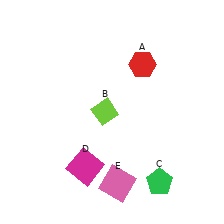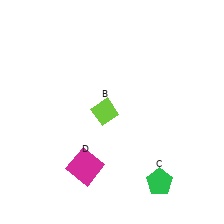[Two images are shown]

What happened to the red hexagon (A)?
The red hexagon (A) was removed in Image 2. It was in the top-right area of Image 1.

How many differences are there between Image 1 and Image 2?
There are 2 differences between the two images.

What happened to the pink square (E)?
The pink square (E) was removed in Image 2. It was in the bottom-right area of Image 1.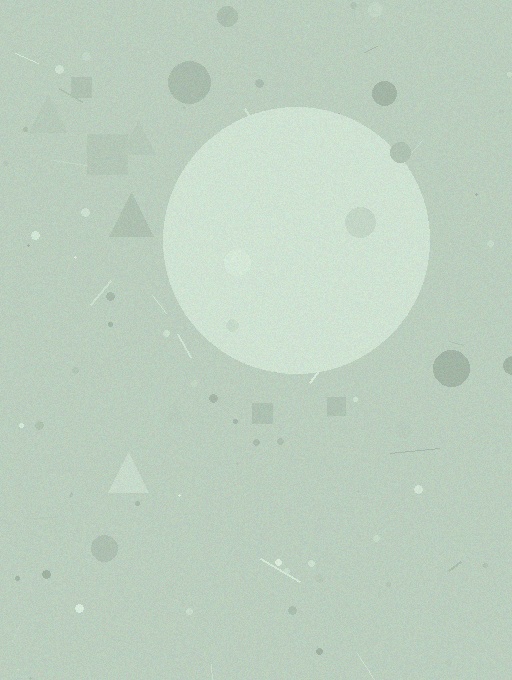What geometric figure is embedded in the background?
A circle is embedded in the background.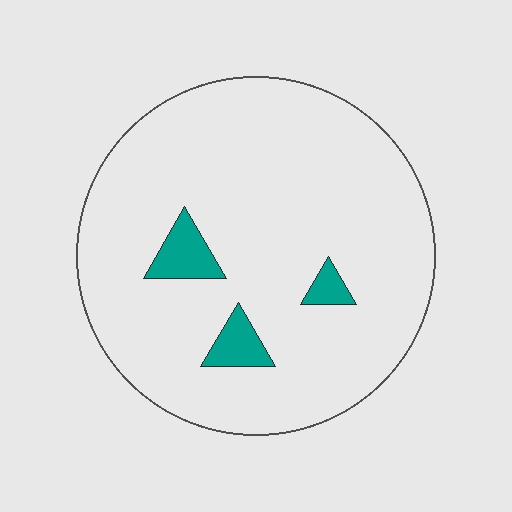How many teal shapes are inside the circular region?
3.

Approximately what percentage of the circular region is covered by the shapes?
Approximately 5%.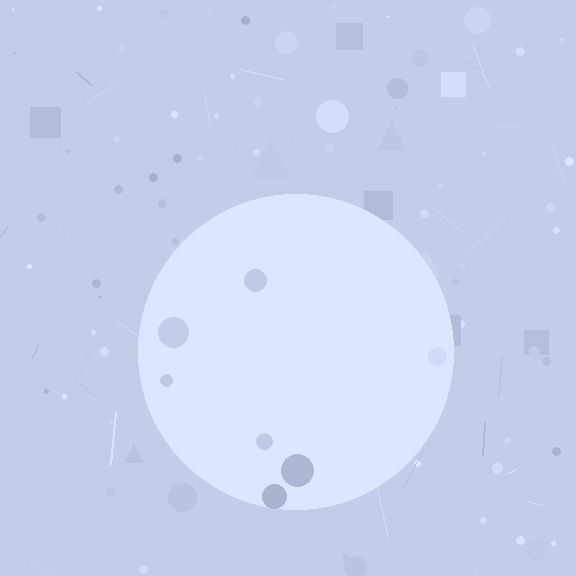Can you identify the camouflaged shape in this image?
The camouflaged shape is a circle.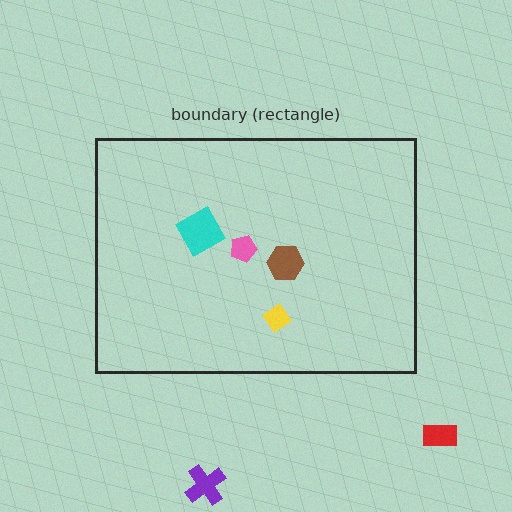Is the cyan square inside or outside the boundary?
Inside.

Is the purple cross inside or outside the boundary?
Outside.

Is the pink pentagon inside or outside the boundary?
Inside.